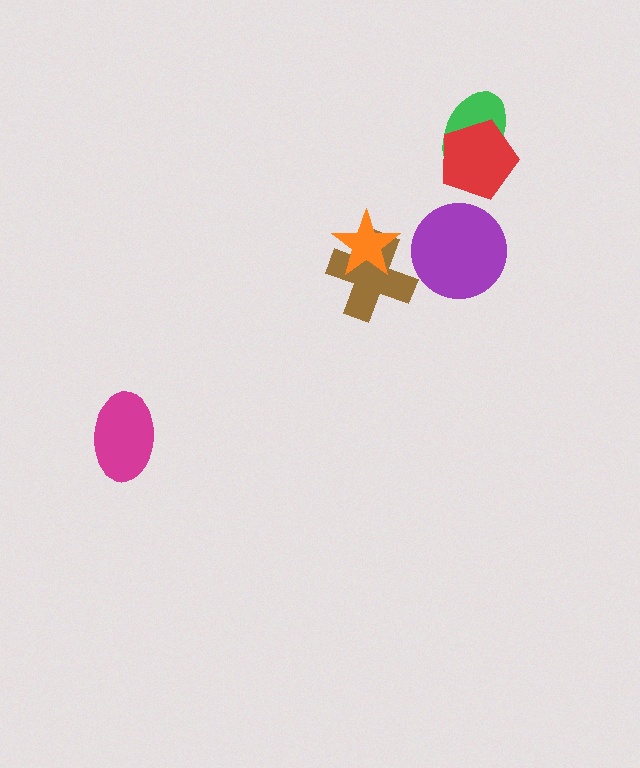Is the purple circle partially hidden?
No, no other shape covers it.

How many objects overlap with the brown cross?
1 object overlaps with the brown cross.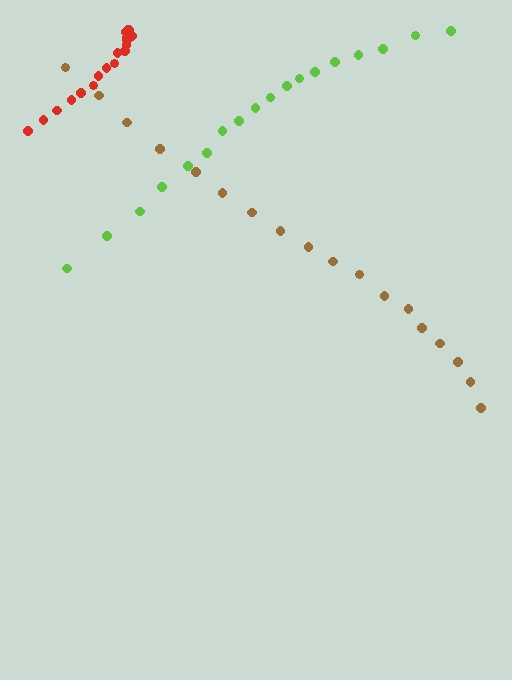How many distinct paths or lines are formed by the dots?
There are 3 distinct paths.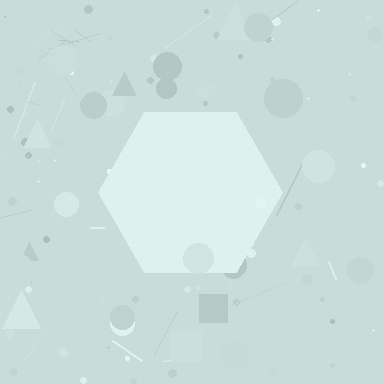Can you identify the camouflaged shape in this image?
The camouflaged shape is a hexagon.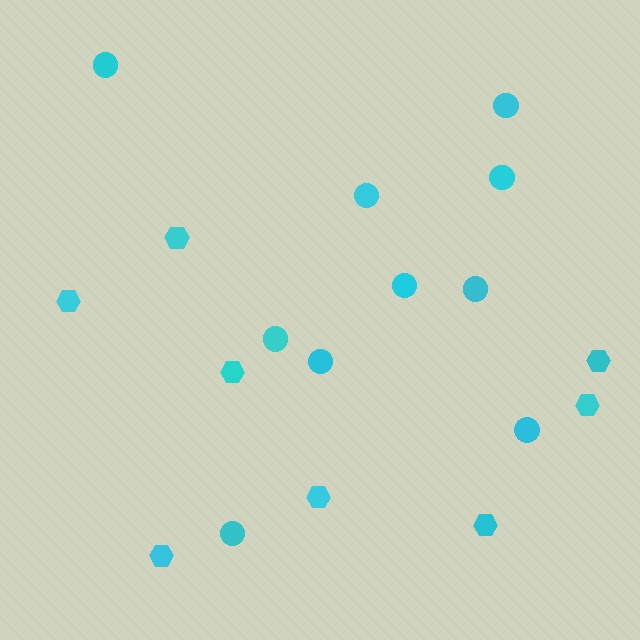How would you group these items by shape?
There are 2 groups: one group of hexagons (8) and one group of circles (10).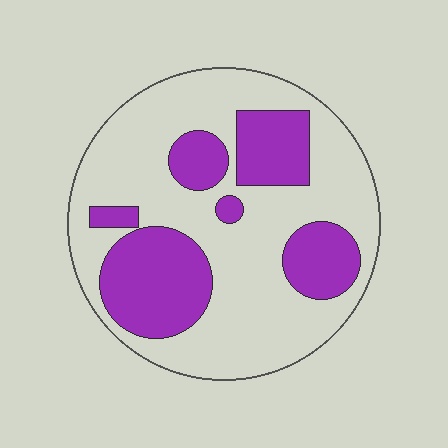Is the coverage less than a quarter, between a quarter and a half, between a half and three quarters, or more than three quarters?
Between a quarter and a half.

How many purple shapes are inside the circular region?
6.